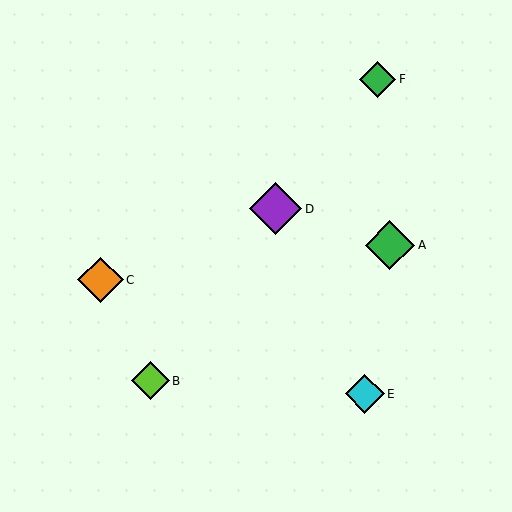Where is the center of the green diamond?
The center of the green diamond is at (390, 245).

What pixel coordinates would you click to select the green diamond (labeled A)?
Click at (390, 245) to select the green diamond A.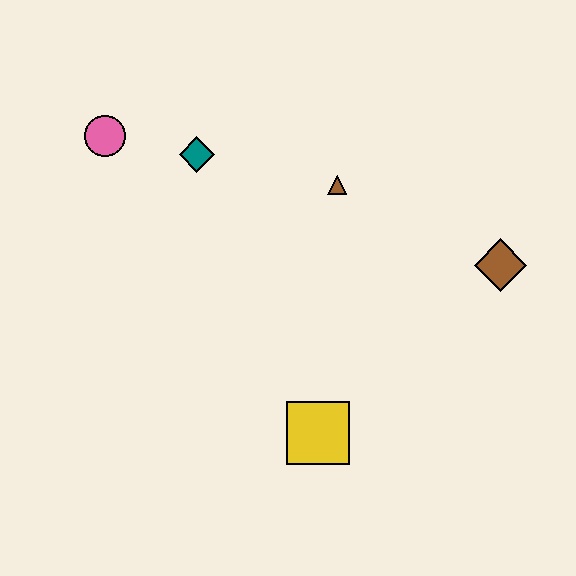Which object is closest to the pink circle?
The teal diamond is closest to the pink circle.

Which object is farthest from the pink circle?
The brown diamond is farthest from the pink circle.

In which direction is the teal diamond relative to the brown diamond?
The teal diamond is to the left of the brown diamond.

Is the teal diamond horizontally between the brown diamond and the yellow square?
No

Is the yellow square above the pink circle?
No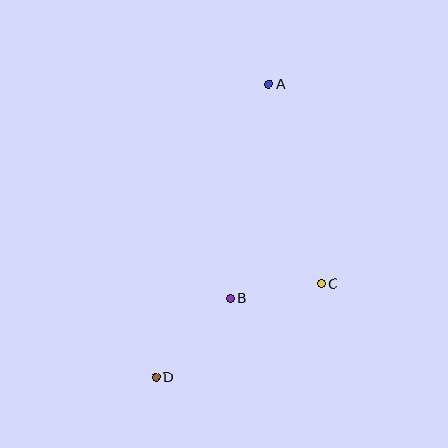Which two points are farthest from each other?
Points A and D are farthest from each other.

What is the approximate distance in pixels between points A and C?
The distance between A and C is approximately 206 pixels.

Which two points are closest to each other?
Points B and C are closest to each other.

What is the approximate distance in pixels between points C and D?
The distance between C and D is approximately 190 pixels.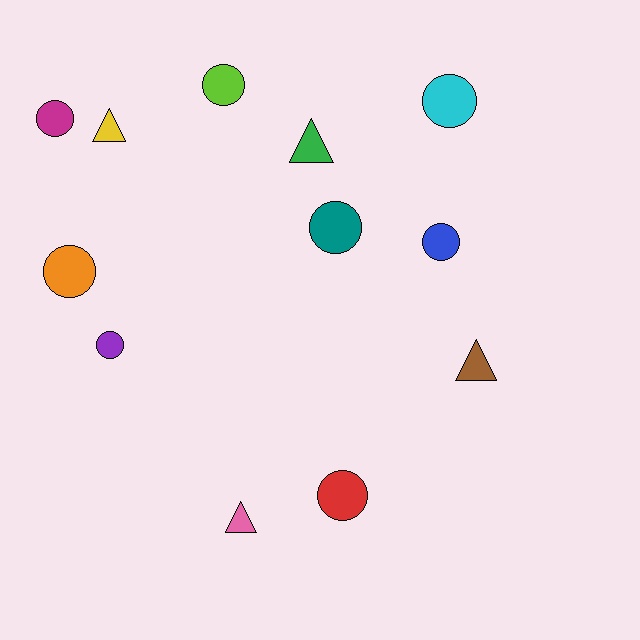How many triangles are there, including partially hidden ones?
There are 4 triangles.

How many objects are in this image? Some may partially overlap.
There are 12 objects.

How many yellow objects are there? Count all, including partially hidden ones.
There is 1 yellow object.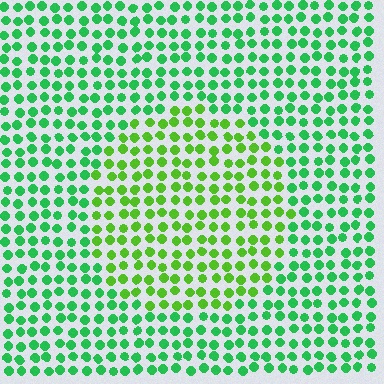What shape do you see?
I see a circle.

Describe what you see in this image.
The image is filled with small green elements in a uniform arrangement. A circle-shaped region is visible where the elements are tinted to a slightly different hue, forming a subtle color boundary.